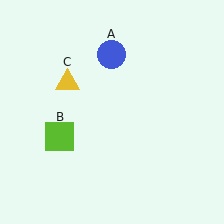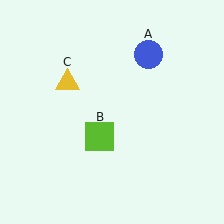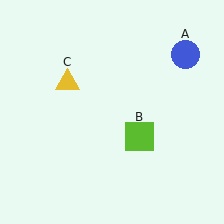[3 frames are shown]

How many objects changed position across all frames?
2 objects changed position: blue circle (object A), lime square (object B).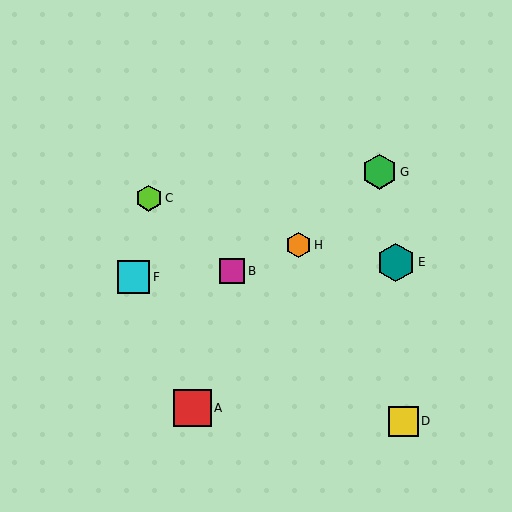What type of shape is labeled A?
Shape A is a red square.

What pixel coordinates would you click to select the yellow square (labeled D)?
Click at (403, 421) to select the yellow square D.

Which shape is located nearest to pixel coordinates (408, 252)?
The teal hexagon (labeled E) at (396, 262) is nearest to that location.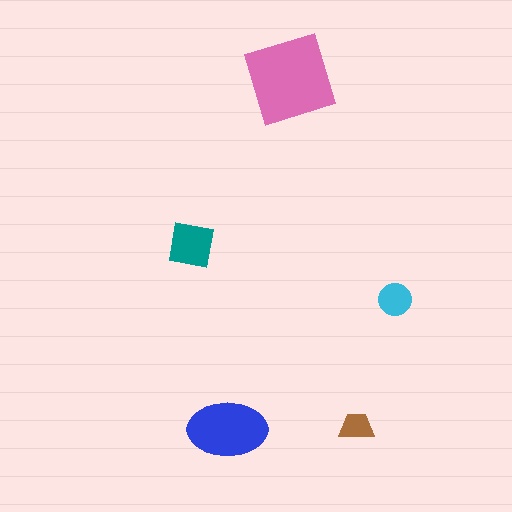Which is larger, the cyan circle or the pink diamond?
The pink diamond.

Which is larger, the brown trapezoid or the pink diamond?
The pink diamond.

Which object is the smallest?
The brown trapezoid.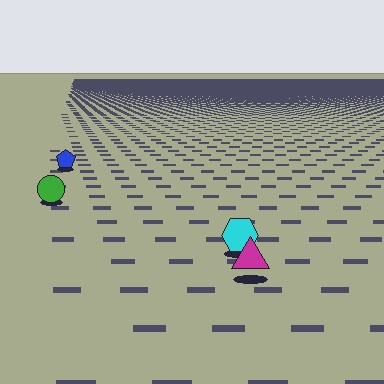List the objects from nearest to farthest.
From nearest to farthest: the magenta triangle, the cyan hexagon, the green circle, the blue pentagon.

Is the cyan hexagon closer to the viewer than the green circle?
Yes. The cyan hexagon is closer — you can tell from the texture gradient: the ground texture is coarser near it.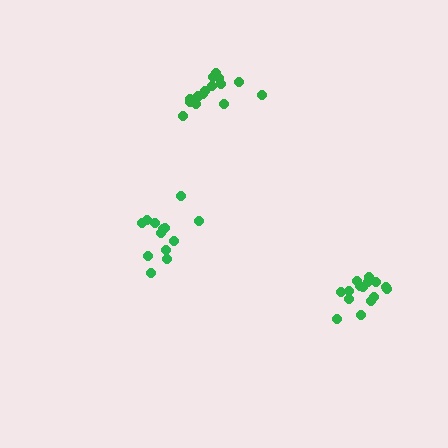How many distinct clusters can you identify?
There are 3 distinct clusters.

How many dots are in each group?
Group 1: 15 dots, Group 2: 16 dots, Group 3: 13 dots (44 total).